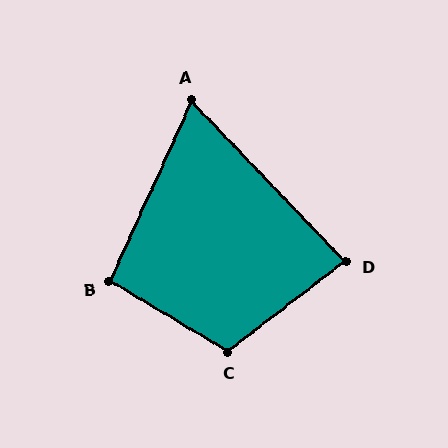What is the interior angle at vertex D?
Approximately 83 degrees (acute).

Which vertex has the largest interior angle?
C, at approximately 112 degrees.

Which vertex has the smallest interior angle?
A, at approximately 68 degrees.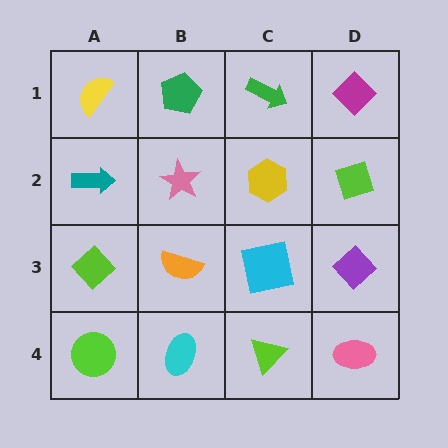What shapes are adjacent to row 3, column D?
A lime diamond (row 2, column D), a pink ellipse (row 4, column D), a cyan square (row 3, column C).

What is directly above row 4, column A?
A lime diamond.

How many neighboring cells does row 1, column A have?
2.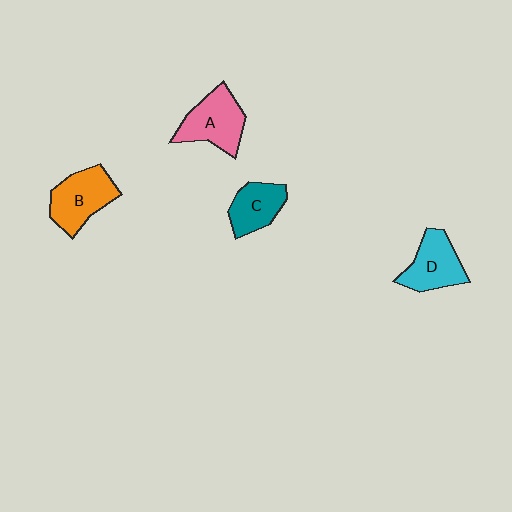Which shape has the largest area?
Shape B (orange).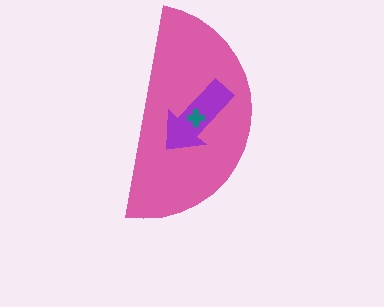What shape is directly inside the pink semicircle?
The purple arrow.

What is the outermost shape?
The pink semicircle.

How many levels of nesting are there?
3.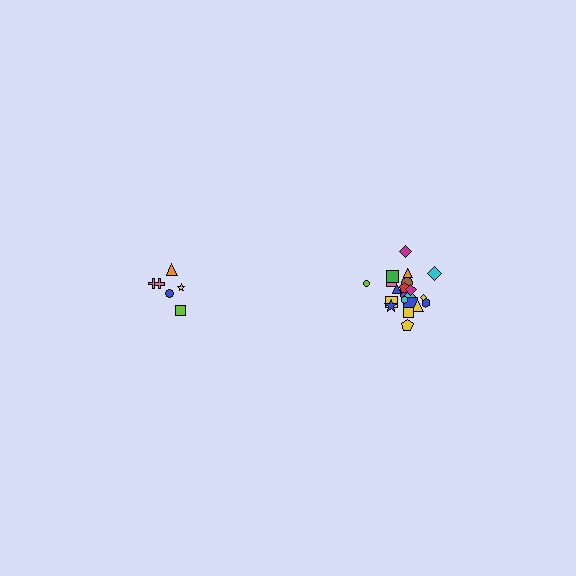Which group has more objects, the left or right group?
The right group.